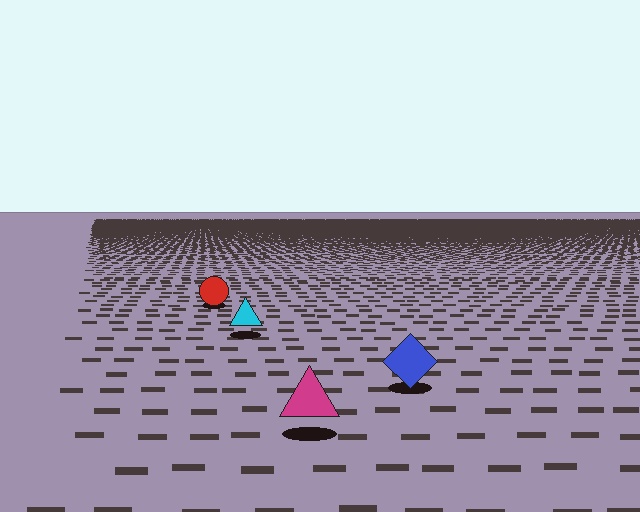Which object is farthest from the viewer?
The red circle is farthest from the viewer. It appears smaller and the ground texture around it is denser.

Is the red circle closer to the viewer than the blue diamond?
No. The blue diamond is closer — you can tell from the texture gradient: the ground texture is coarser near it.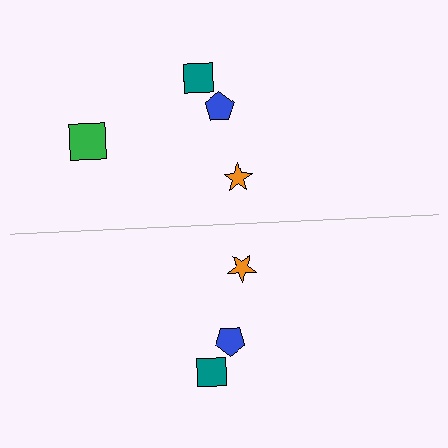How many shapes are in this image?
There are 7 shapes in this image.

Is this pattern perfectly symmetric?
No, the pattern is not perfectly symmetric. A green square is missing from the bottom side.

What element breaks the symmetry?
A green square is missing from the bottom side.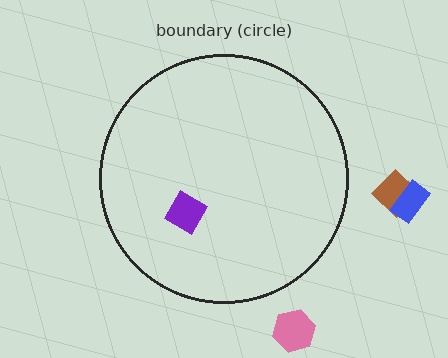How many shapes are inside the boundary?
1 inside, 3 outside.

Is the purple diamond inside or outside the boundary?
Inside.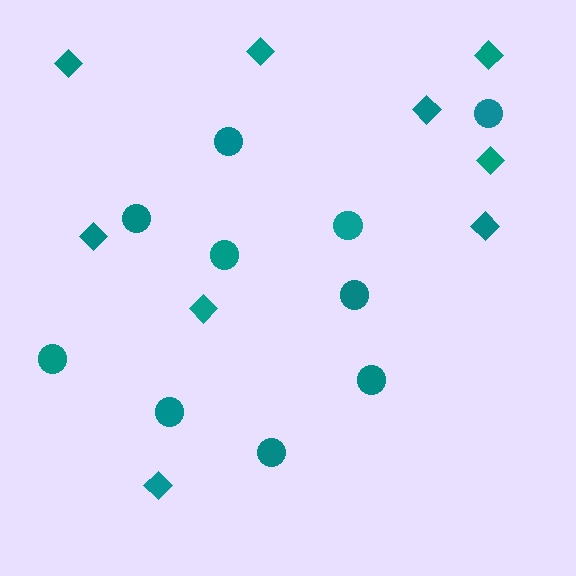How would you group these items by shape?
There are 2 groups: one group of diamonds (9) and one group of circles (10).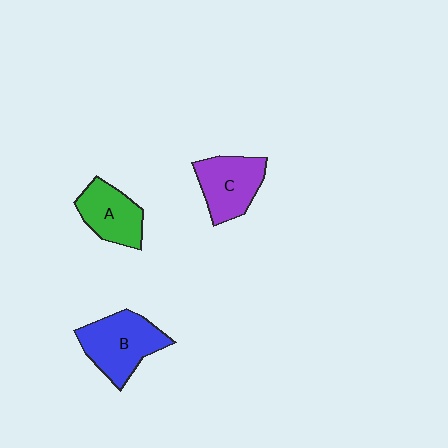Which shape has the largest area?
Shape B (blue).